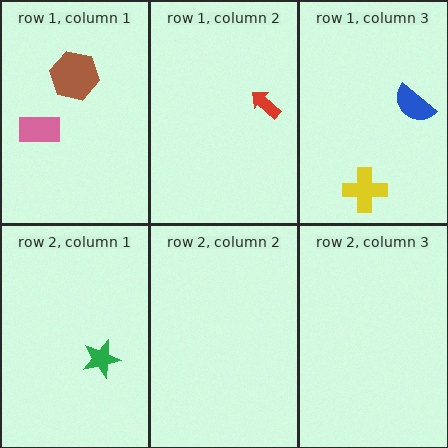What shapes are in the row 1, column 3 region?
The blue semicircle, the yellow cross.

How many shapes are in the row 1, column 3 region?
2.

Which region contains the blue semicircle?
The row 1, column 3 region.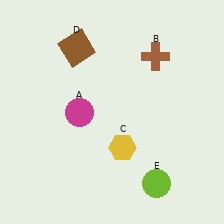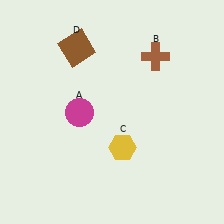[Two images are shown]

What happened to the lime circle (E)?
The lime circle (E) was removed in Image 2. It was in the bottom-right area of Image 1.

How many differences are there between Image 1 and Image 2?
There is 1 difference between the two images.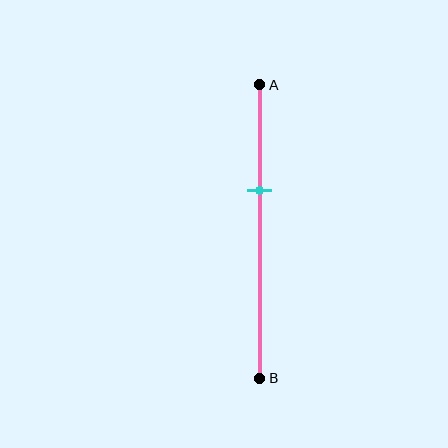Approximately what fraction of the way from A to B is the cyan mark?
The cyan mark is approximately 35% of the way from A to B.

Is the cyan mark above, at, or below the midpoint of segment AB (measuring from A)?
The cyan mark is above the midpoint of segment AB.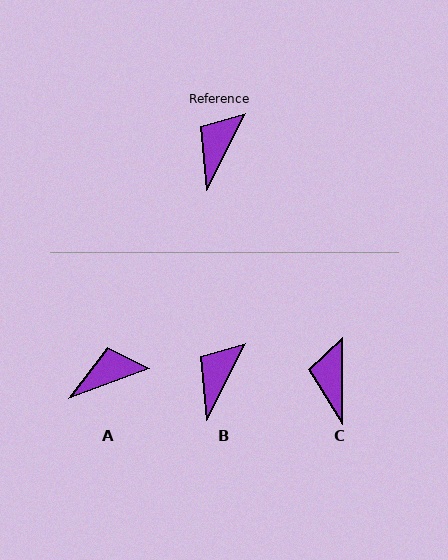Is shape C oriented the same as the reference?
No, it is off by about 26 degrees.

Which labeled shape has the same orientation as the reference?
B.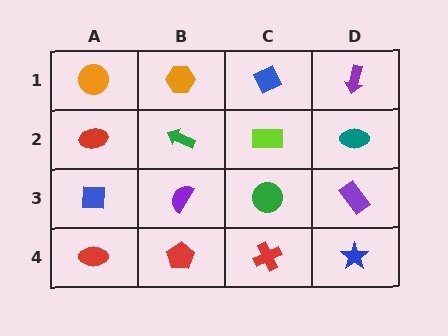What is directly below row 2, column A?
A blue square.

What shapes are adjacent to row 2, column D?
A purple arrow (row 1, column D), a purple rectangle (row 3, column D), a lime rectangle (row 2, column C).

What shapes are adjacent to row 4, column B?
A purple semicircle (row 3, column B), a red ellipse (row 4, column A), a red cross (row 4, column C).